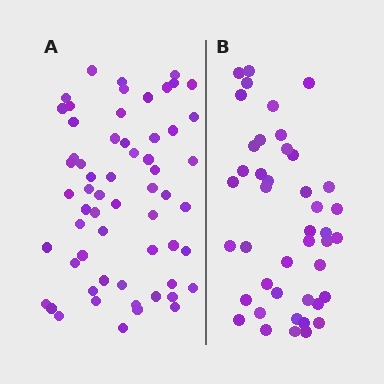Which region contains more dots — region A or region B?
Region A (the left region) has more dots.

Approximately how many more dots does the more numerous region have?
Region A has approximately 15 more dots than region B.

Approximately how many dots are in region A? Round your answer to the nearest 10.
About 60 dots.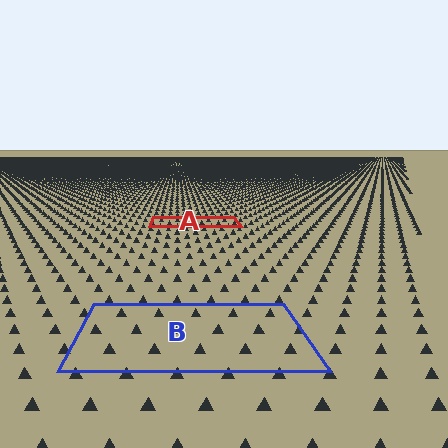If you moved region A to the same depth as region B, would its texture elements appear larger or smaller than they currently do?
They would appear larger. At a closer depth, the same texture elements are projected at a bigger on-screen size.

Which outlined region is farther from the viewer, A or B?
Region A is farther from the viewer — the texture elements inside it appear smaller and more densely packed.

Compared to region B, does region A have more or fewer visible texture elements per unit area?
Region A has more texture elements per unit area — they are packed more densely because it is farther away.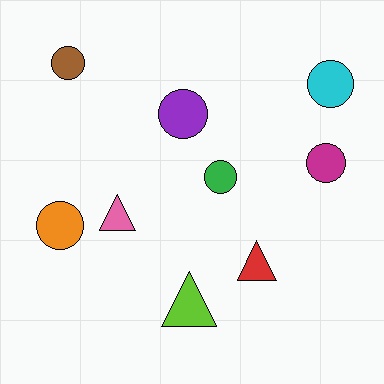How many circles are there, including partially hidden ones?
There are 6 circles.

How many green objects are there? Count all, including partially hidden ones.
There is 1 green object.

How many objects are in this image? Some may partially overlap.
There are 9 objects.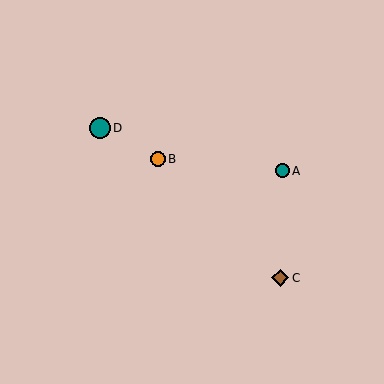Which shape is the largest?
The teal circle (labeled D) is the largest.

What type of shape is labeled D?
Shape D is a teal circle.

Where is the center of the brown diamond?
The center of the brown diamond is at (280, 278).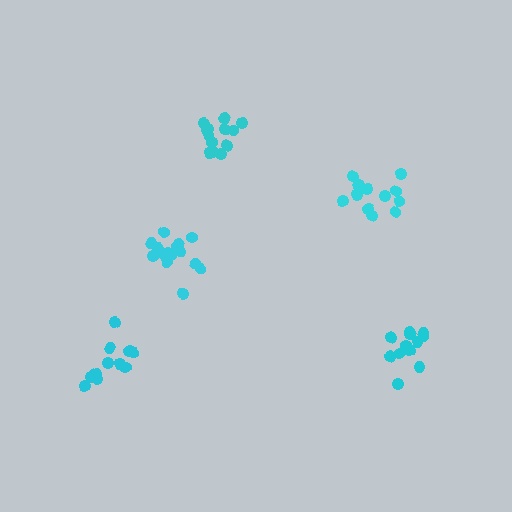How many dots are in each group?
Group 1: 16 dots, Group 2: 12 dots, Group 3: 13 dots, Group 4: 12 dots, Group 5: 12 dots (65 total).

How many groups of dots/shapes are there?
There are 5 groups.